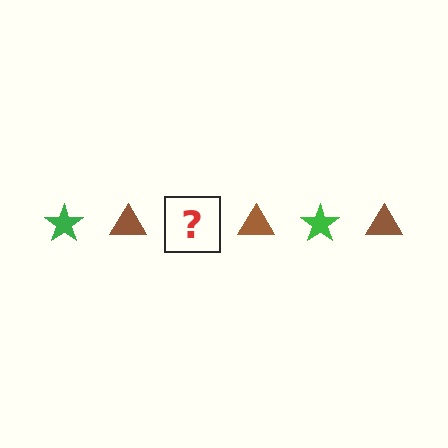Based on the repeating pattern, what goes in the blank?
The blank should be a green star.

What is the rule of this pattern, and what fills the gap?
The rule is that the pattern alternates between green star and brown triangle. The gap should be filled with a green star.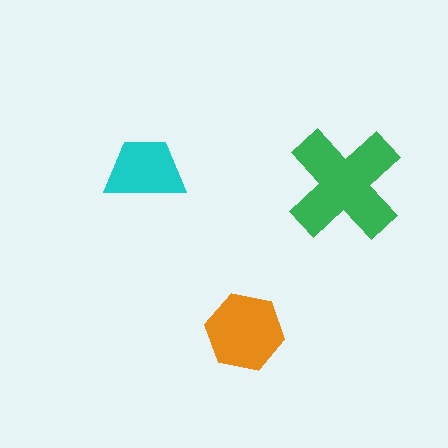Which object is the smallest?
The cyan trapezoid.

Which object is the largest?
The green cross.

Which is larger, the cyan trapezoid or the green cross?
The green cross.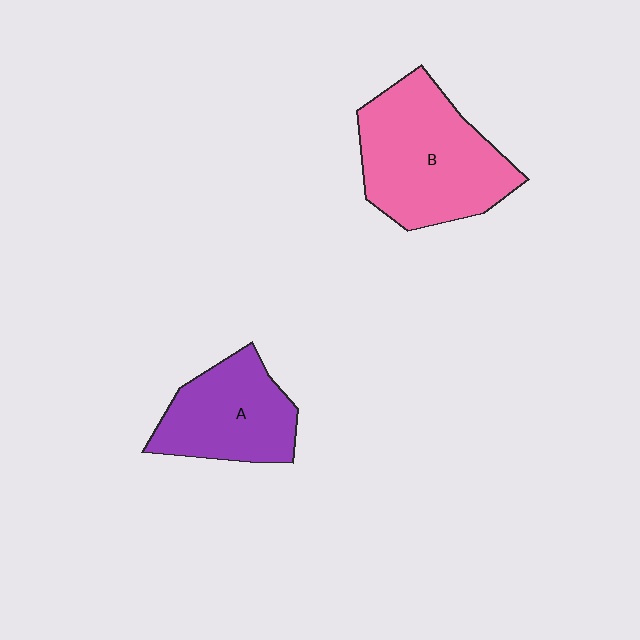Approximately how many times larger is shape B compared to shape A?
Approximately 1.4 times.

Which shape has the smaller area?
Shape A (purple).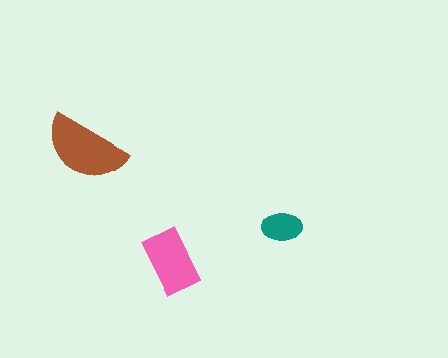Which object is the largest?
The brown semicircle.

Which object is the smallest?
The teal ellipse.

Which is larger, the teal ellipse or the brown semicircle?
The brown semicircle.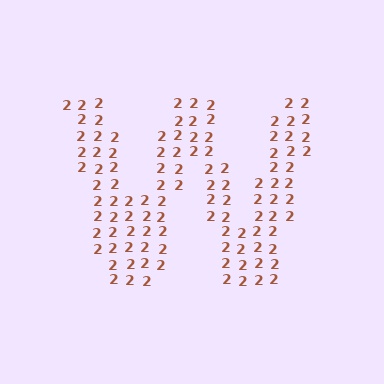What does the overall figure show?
The overall figure shows the letter W.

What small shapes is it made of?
It is made of small digit 2's.